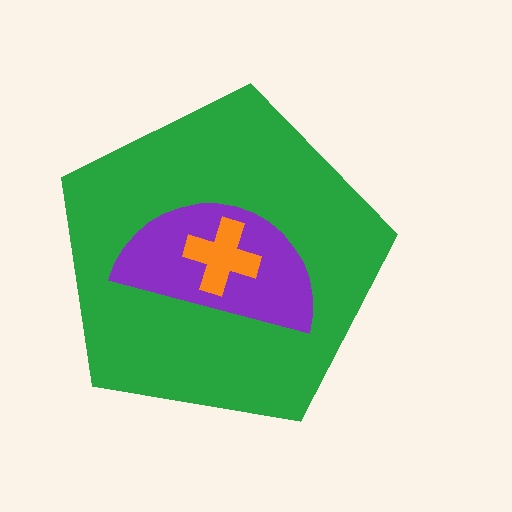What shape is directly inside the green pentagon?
The purple semicircle.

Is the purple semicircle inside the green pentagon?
Yes.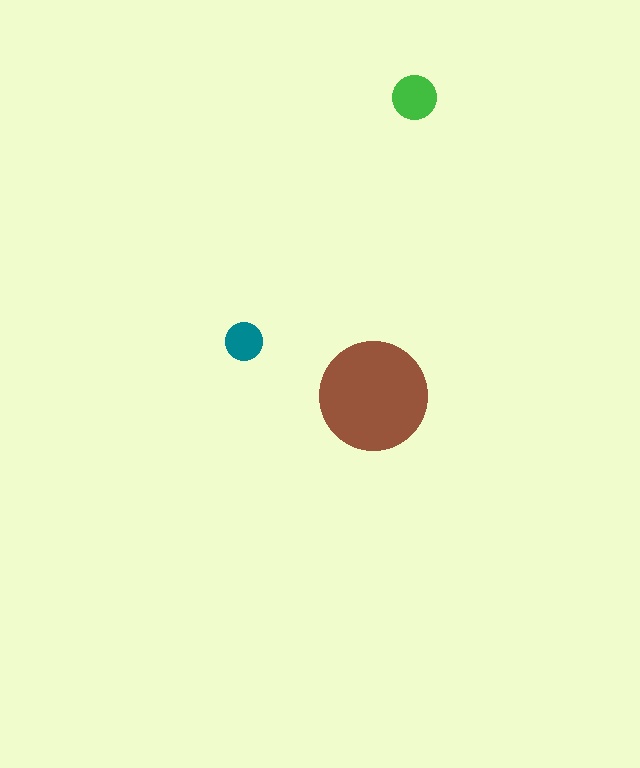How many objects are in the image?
There are 3 objects in the image.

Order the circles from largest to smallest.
the brown one, the green one, the teal one.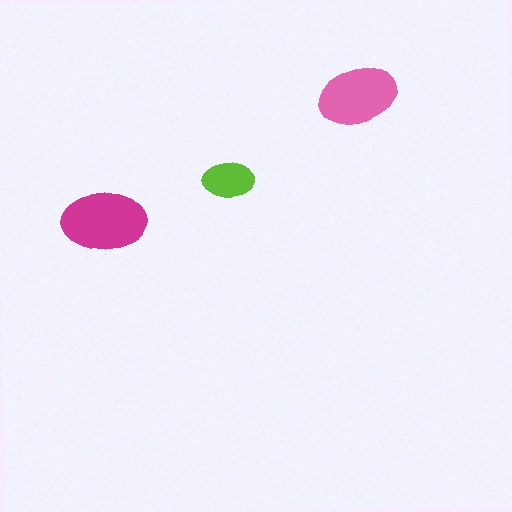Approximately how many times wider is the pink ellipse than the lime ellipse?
About 1.5 times wider.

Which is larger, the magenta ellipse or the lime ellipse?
The magenta one.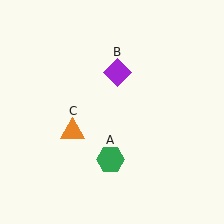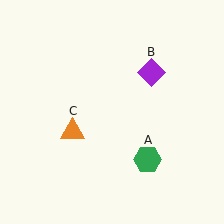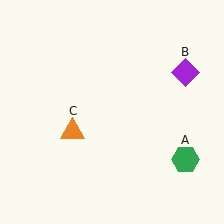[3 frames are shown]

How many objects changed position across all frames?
2 objects changed position: green hexagon (object A), purple diamond (object B).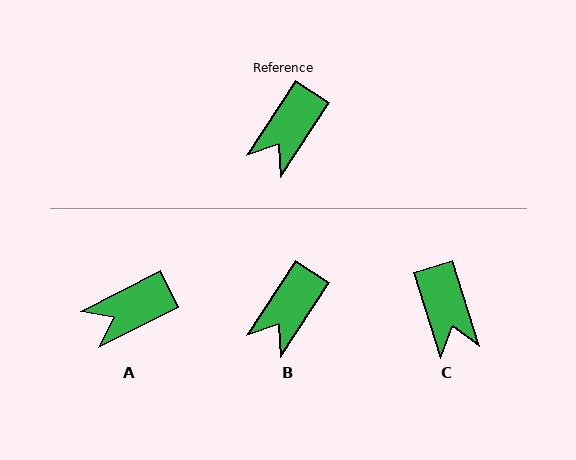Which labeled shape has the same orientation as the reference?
B.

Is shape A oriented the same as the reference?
No, it is off by about 30 degrees.